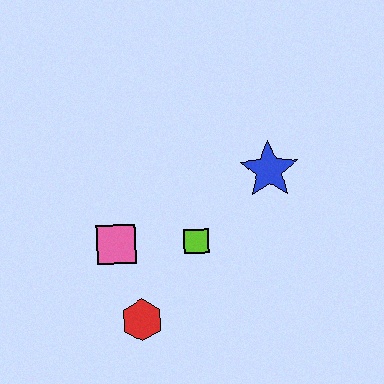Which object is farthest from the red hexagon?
The blue star is farthest from the red hexagon.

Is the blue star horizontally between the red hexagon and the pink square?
No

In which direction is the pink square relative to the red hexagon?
The pink square is above the red hexagon.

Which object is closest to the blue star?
The lime square is closest to the blue star.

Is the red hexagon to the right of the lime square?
No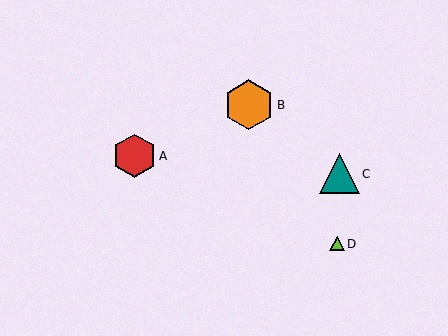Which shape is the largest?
The orange hexagon (labeled B) is the largest.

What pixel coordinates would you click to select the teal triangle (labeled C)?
Click at (339, 174) to select the teal triangle C.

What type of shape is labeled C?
Shape C is a teal triangle.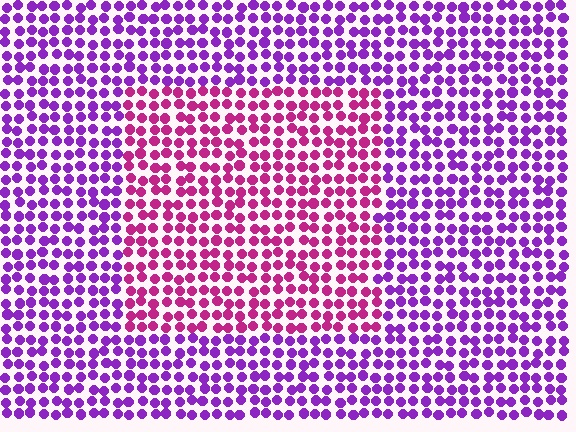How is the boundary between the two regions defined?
The boundary is defined purely by a slight shift in hue (about 42 degrees). Spacing, size, and orientation are identical on both sides.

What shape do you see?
I see a rectangle.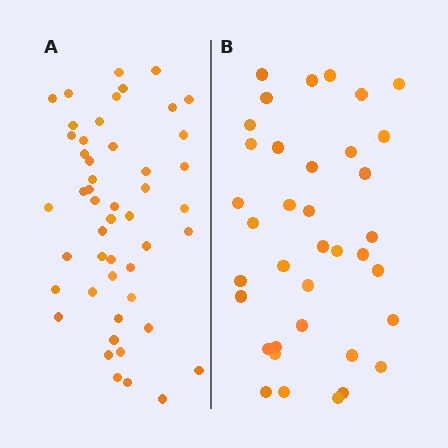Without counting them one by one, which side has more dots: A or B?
Region A (the left region) has more dots.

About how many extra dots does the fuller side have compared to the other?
Region A has roughly 12 or so more dots than region B.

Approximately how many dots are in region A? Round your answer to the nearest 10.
About 50 dots. (The exact count is 49, which rounds to 50.)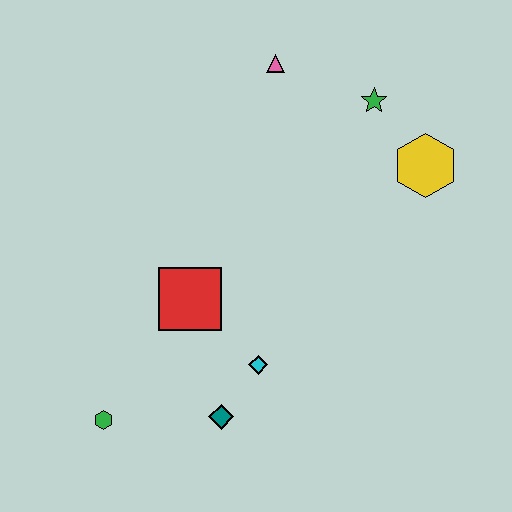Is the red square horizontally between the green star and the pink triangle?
No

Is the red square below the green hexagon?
No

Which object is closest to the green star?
The yellow hexagon is closest to the green star.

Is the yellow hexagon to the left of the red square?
No